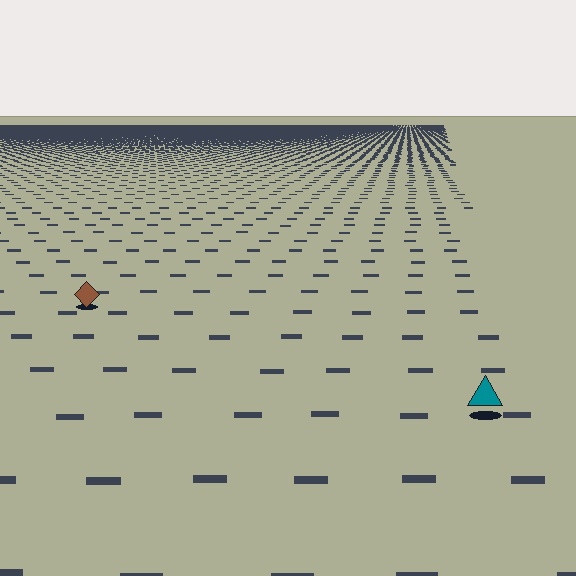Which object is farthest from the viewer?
The brown diamond is farthest from the viewer. It appears smaller and the ground texture around it is denser.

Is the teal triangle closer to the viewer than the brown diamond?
Yes. The teal triangle is closer — you can tell from the texture gradient: the ground texture is coarser near it.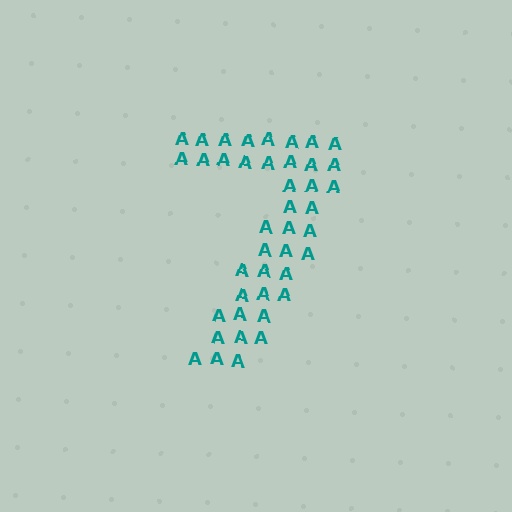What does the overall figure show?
The overall figure shows the digit 7.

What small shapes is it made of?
It is made of small letter A's.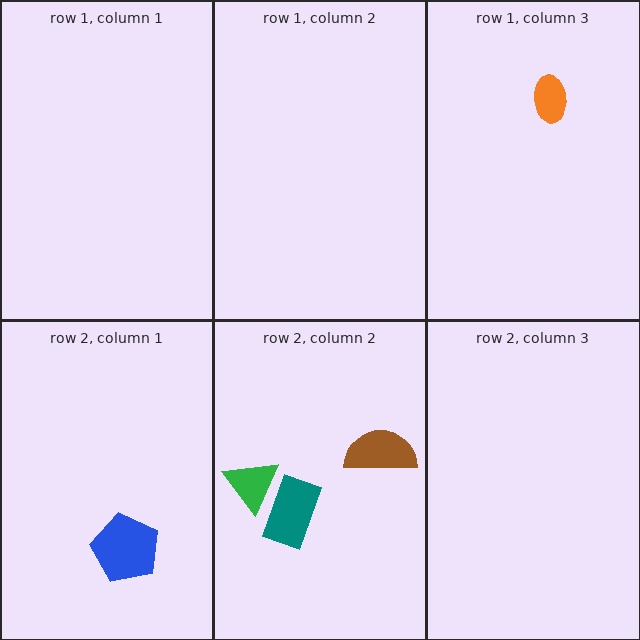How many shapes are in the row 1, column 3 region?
1.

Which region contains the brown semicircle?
The row 2, column 2 region.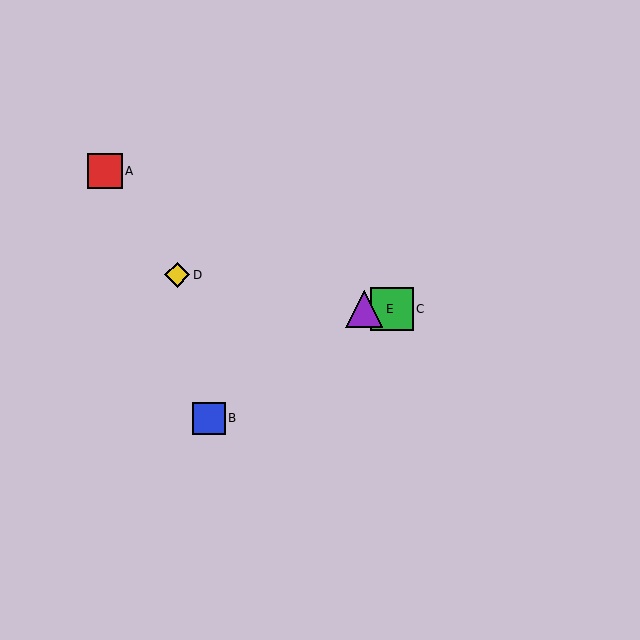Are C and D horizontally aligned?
No, C is at y≈309 and D is at y≈275.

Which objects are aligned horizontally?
Objects C, E are aligned horizontally.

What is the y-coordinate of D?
Object D is at y≈275.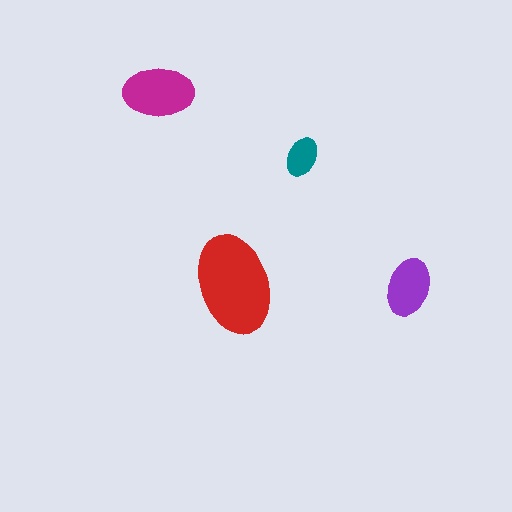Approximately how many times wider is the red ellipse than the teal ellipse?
About 2.5 times wider.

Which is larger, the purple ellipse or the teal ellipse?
The purple one.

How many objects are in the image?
There are 4 objects in the image.